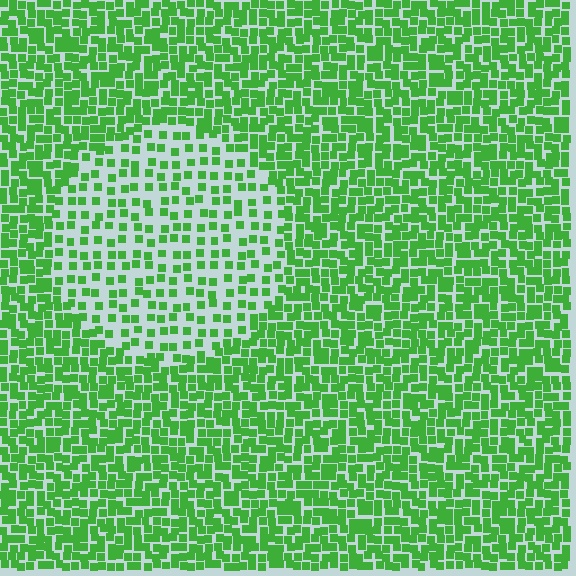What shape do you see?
I see a circle.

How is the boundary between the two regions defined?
The boundary is defined by a change in element density (approximately 2.1x ratio). All elements are the same color, size, and shape.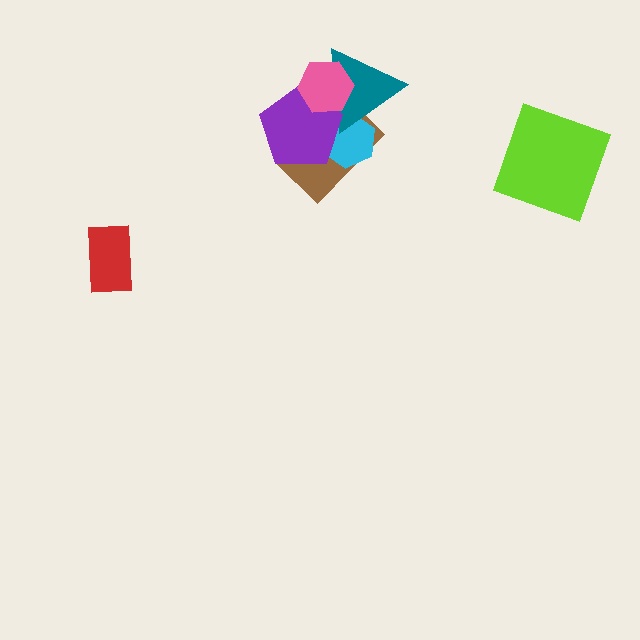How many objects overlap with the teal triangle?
4 objects overlap with the teal triangle.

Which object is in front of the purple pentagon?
The pink hexagon is in front of the purple pentagon.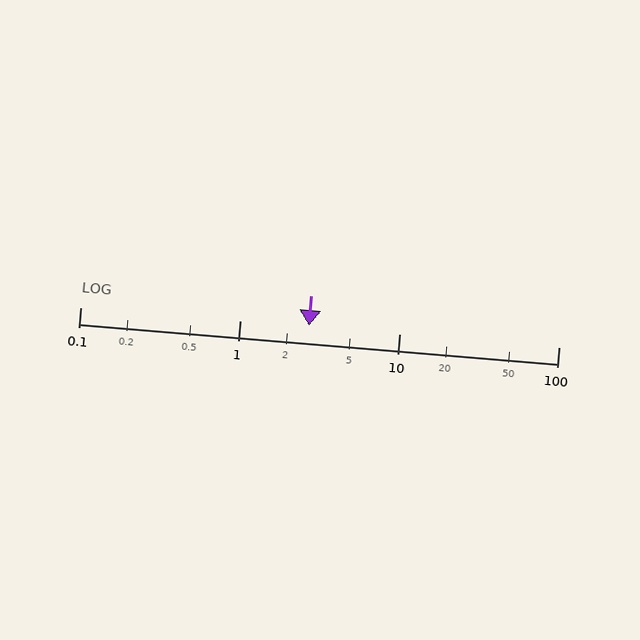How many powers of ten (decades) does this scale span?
The scale spans 3 decades, from 0.1 to 100.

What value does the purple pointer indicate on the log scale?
The pointer indicates approximately 2.7.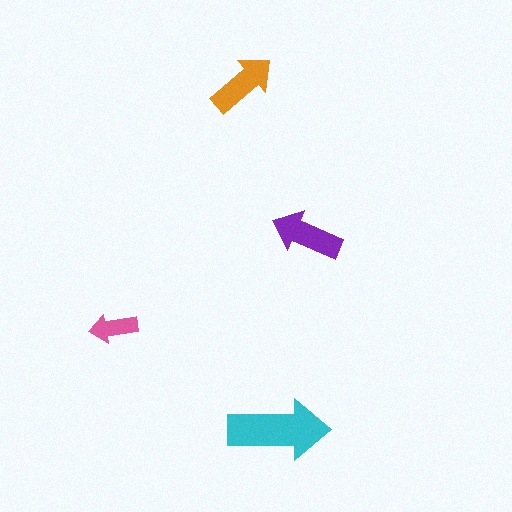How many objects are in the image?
There are 4 objects in the image.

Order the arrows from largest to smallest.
the cyan one, the purple one, the orange one, the pink one.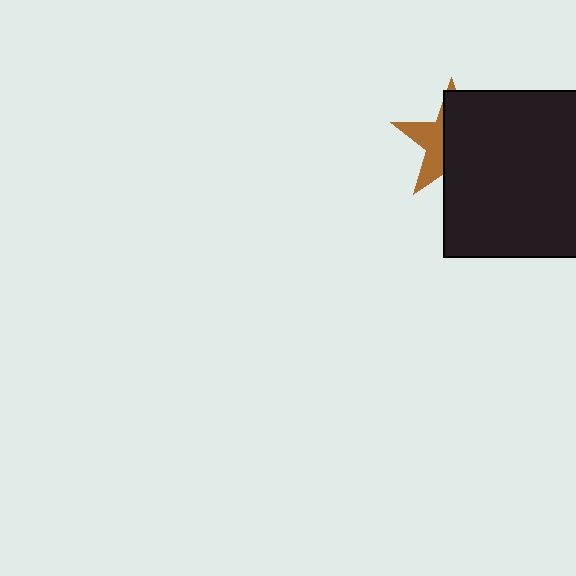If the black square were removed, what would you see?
You would see the complete brown star.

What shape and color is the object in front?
The object in front is a black square.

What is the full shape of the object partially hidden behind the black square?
The partially hidden object is a brown star.